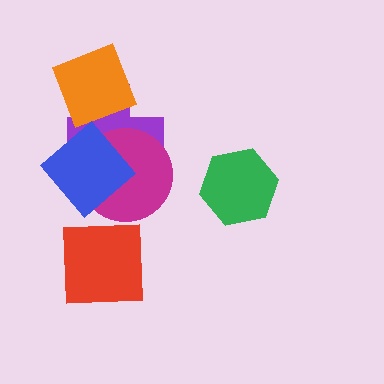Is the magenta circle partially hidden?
Yes, it is partially covered by another shape.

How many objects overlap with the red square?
0 objects overlap with the red square.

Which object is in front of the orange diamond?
The blue diamond is in front of the orange diamond.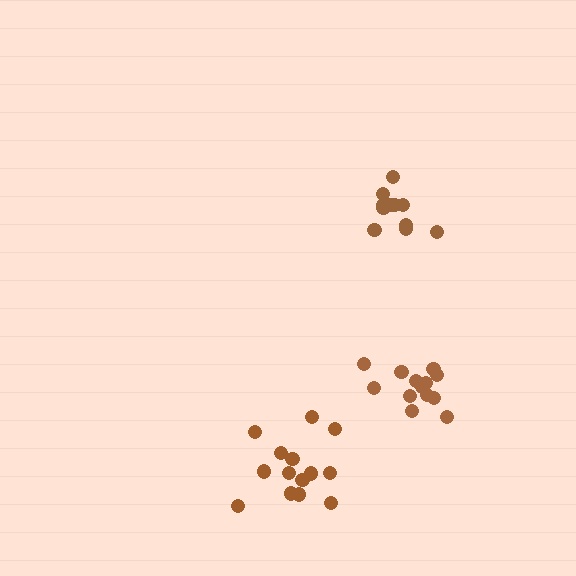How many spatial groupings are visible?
There are 3 spatial groupings.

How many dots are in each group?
Group 1: 12 dots, Group 2: 13 dots, Group 3: 14 dots (39 total).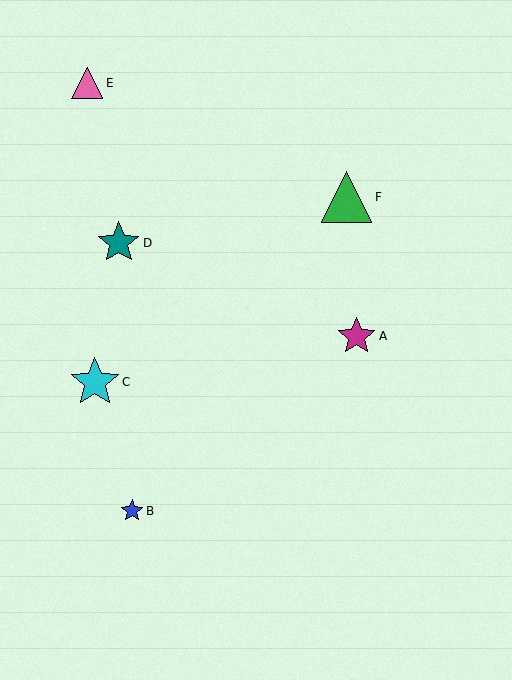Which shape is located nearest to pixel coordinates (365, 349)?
The magenta star (labeled A) at (356, 336) is nearest to that location.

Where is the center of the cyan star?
The center of the cyan star is at (95, 382).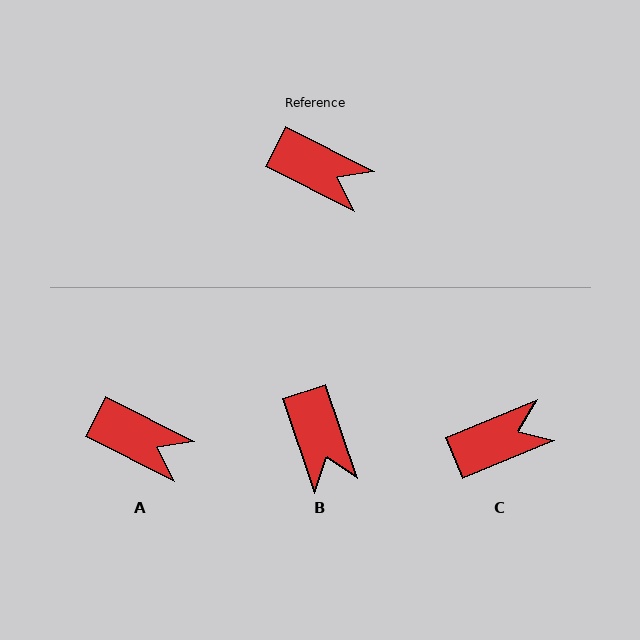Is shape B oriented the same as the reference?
No, it is off by about 44 degrees.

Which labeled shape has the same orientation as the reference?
A.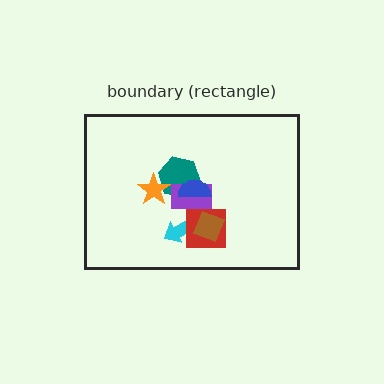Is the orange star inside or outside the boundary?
Inside.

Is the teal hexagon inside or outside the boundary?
Inside.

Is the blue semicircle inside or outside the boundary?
Inside.